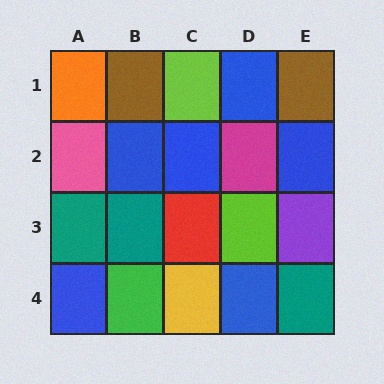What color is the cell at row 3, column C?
Red.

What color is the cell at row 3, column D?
Lime.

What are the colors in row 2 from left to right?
Pink, blue, blue, magenta, blue.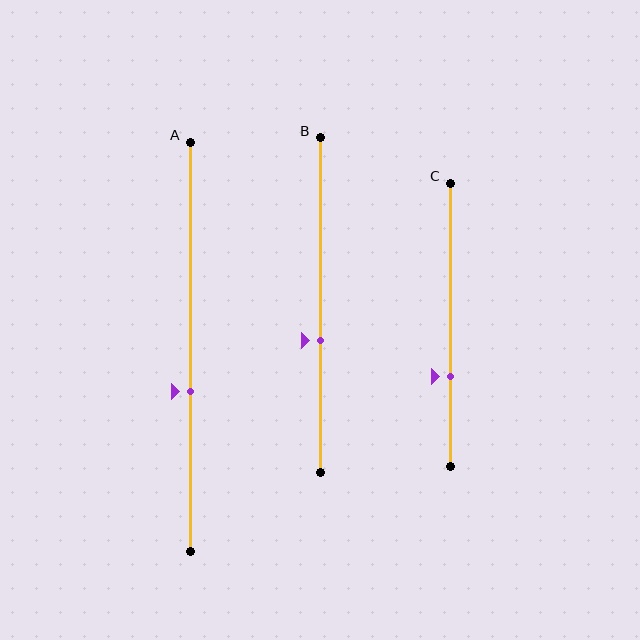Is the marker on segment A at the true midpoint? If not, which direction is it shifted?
No, the marker on segment A is shifted downward by about 11% of the segment length.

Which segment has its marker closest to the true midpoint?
Segment B has its marker closest to the true midpoint.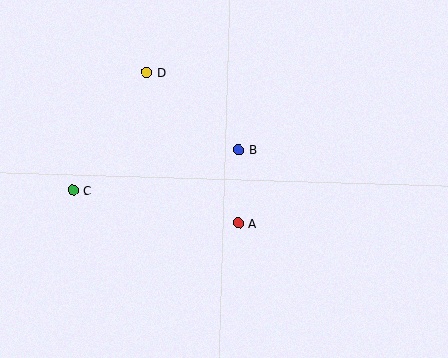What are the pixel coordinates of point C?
Point C is at (73, 190).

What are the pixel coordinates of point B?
Point B is at (239, 150).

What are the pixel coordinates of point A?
Point A is at (238, 223).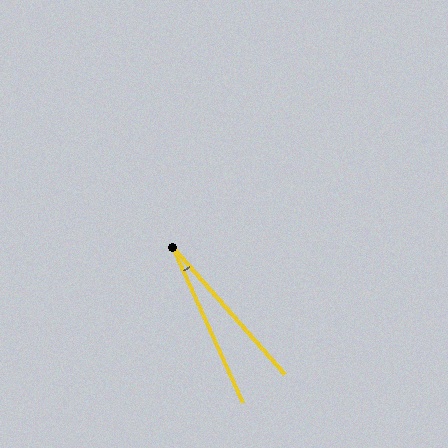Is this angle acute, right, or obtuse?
It is acute.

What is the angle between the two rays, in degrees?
Approximately 17 degrees.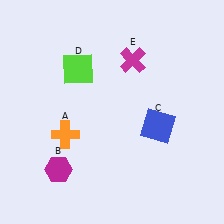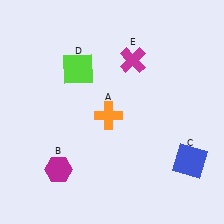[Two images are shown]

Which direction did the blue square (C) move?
The blue square (C) moved down.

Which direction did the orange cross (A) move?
The orange cross (A) moved right.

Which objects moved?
The objects that moved are: the orange cross (A), the blue square (C).